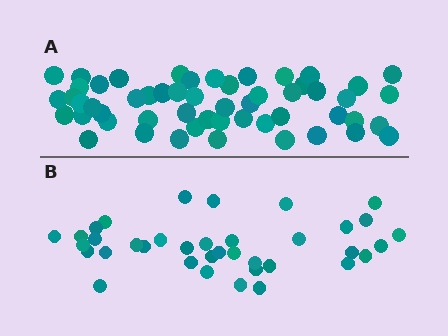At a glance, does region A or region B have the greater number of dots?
Region A (the top region) has more dots.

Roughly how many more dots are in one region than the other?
Region A has approximately 15 more dots than region B.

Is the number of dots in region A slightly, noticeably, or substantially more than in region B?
Region A has substantially more. The ratio is roughly 1.5 to 1.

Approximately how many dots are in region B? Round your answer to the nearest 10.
About 40 dots. (The exact count is 37, which rounds to 40.)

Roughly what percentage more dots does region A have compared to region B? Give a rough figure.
About 45% more.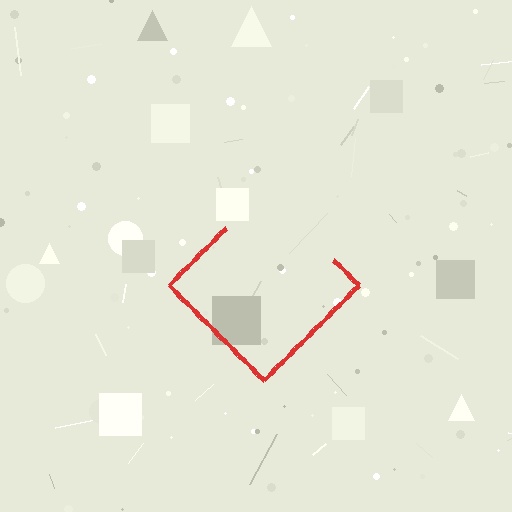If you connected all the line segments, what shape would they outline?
They would outline a diamond.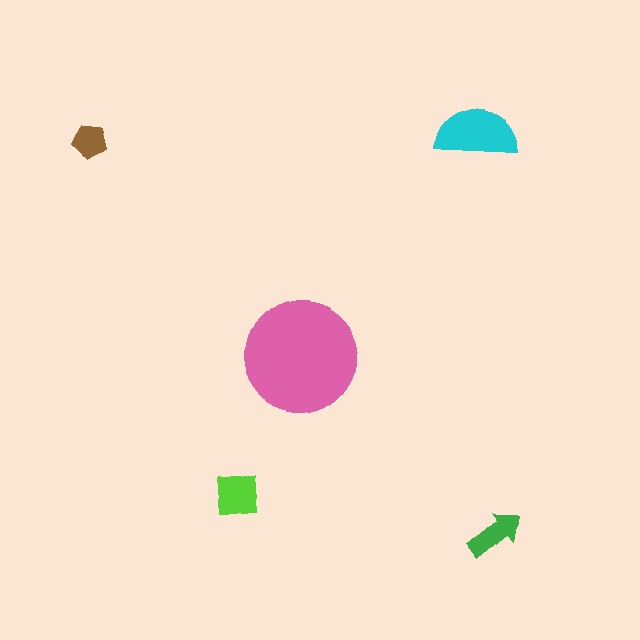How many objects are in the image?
There are 5 objects in the image.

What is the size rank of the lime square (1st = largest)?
3rd.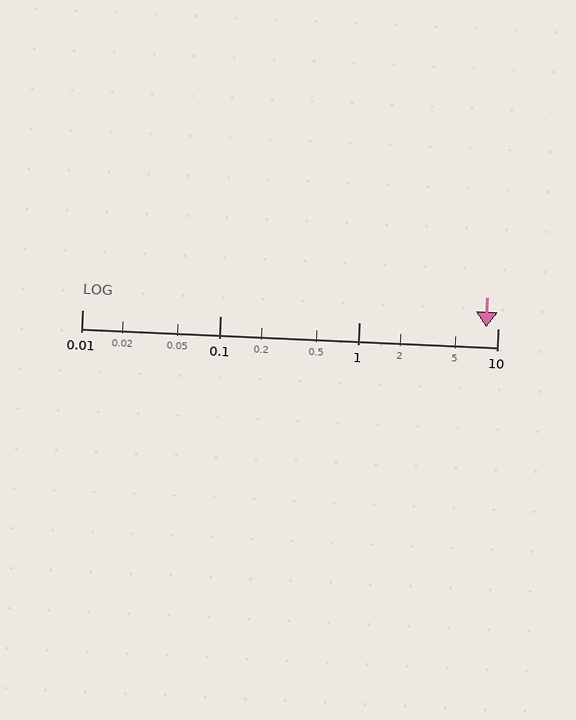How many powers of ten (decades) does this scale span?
The scale spans 3 decades, from 0.01 to 10.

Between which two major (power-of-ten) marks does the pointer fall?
The pointer is between 1 and 10.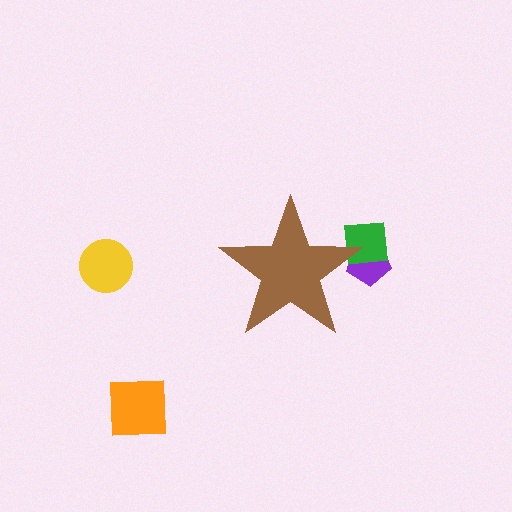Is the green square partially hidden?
Yes, the green square is partially hidden behind the brown star.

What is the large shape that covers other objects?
A brown star.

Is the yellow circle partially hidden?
No, the yellow circle is fully visible.